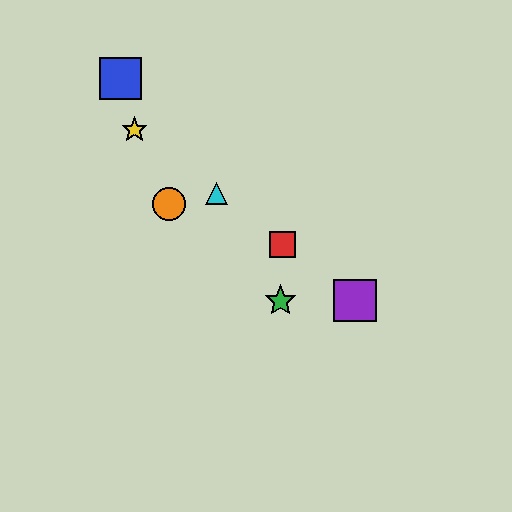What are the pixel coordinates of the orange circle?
The orange circle is at (169, 204).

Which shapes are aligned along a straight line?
The red square, the yellow star, the purple square, the cyan triangle are aligned along a straight line.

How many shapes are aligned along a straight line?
4 shapes (the red square, the yellow star, the purple square, the cyan triangle) are aligned along a straight line.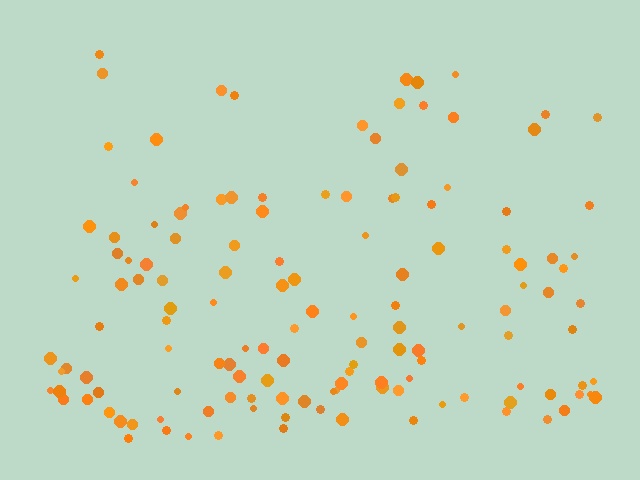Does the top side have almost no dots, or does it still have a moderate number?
Still a moderate number, just noticeably fewer than the bottom.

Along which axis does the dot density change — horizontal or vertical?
Vertical.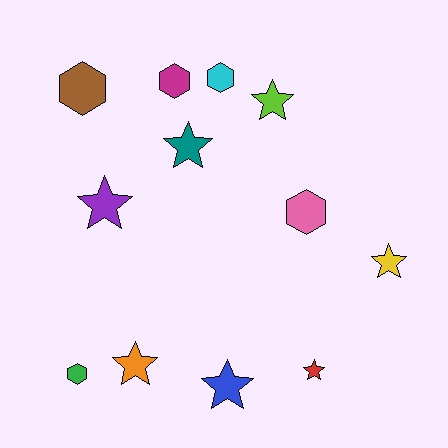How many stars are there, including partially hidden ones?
There are 7 stars.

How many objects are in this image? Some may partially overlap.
There are 12 objects.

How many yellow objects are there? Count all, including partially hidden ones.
There is 1 yellow object.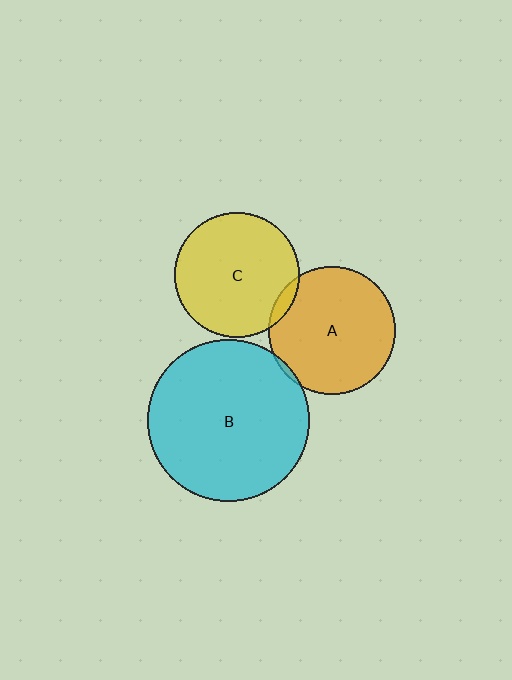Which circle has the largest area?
Circle B (cyan).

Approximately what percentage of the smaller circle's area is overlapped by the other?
Approximately 5%.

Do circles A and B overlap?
Yes.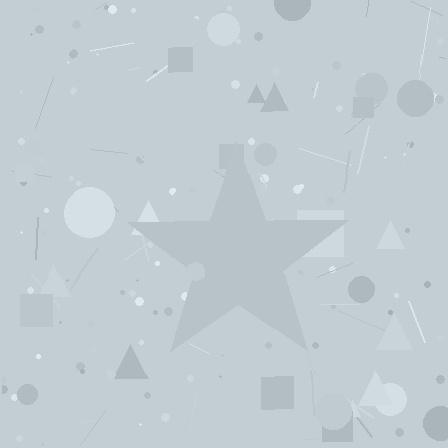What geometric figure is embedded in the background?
A star is embedded in the background.